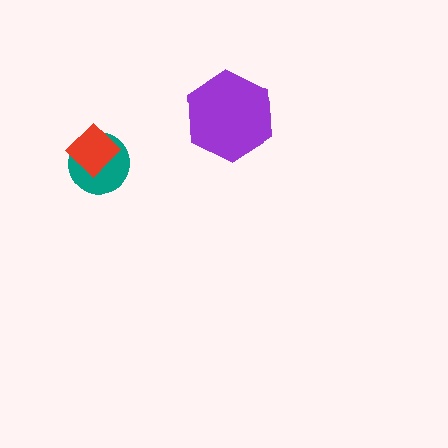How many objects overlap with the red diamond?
1 object overlaps with the red diamond.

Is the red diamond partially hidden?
No, no other shape covers it.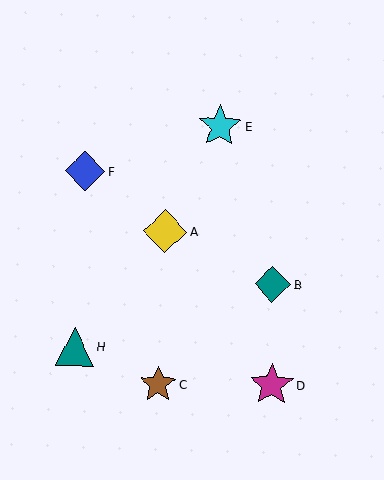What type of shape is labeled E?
Shape E is a cyan star.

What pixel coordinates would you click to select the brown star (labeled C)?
Click at (158, 384) to select the brown star C.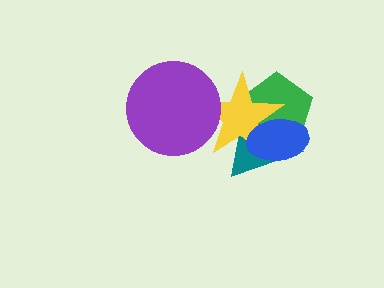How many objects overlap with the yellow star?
4 objects overlap with the yellow star.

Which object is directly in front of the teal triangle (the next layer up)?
The green pentagon is directly in front of the teal triangle.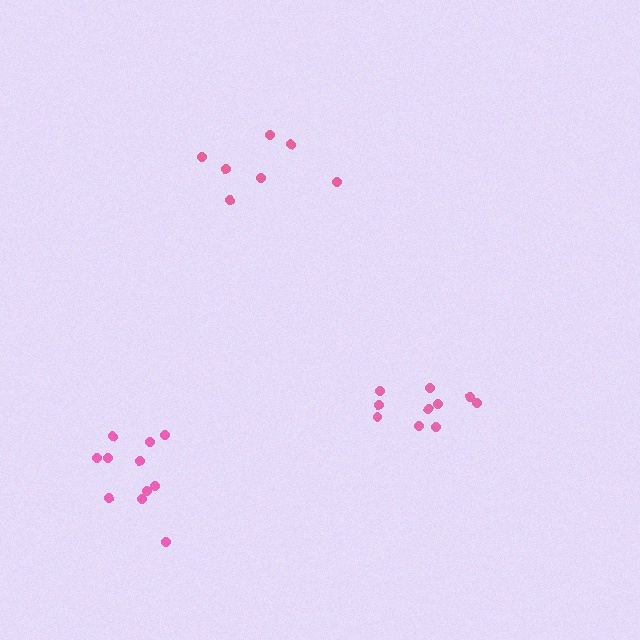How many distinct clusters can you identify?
There are 3 distinct clusters.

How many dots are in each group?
Group 1: 11 dots, Group 2: 10 dots, Group 3: 7 dots (28 total).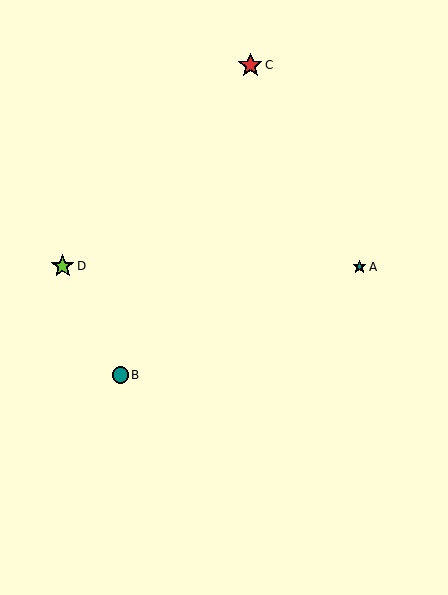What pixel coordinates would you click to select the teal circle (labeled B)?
Click at (120, 375) to select the teal circle B.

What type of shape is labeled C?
Shape C is a red star.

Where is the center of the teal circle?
The center of the teal circle is at (120, 375).